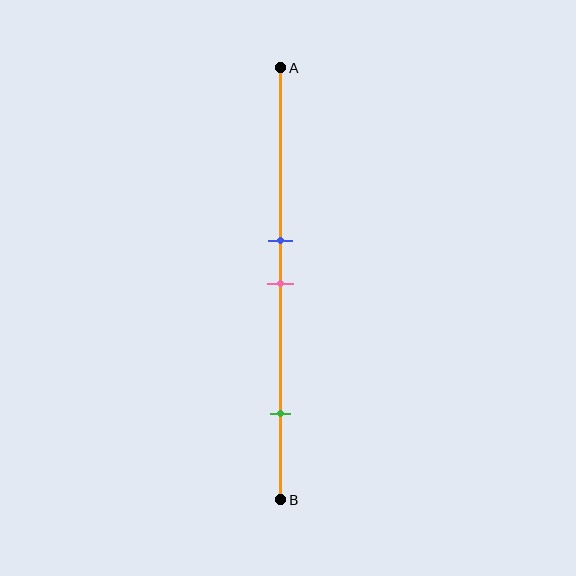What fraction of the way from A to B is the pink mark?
The pink mark is approximately 50% (0.5) of the way from A to B.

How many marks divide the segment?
There are 3 marks dividing the segment.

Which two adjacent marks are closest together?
The blue and pink marks are the closest adjacent pair.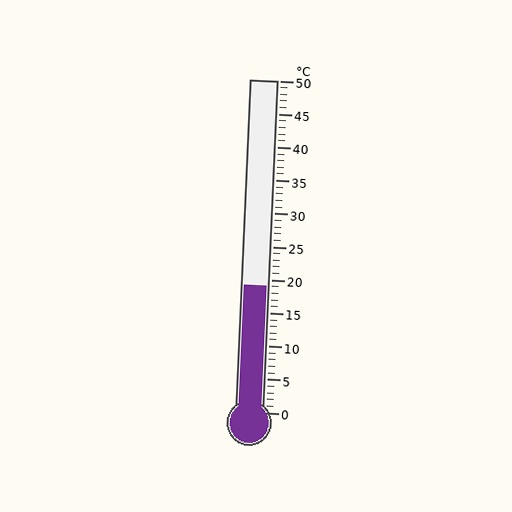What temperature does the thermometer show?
The thermometer shows approximately 19°C.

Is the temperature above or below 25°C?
The temperature is below 25°C.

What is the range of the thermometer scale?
The thermometer scale ranges from 0°C to 50°C.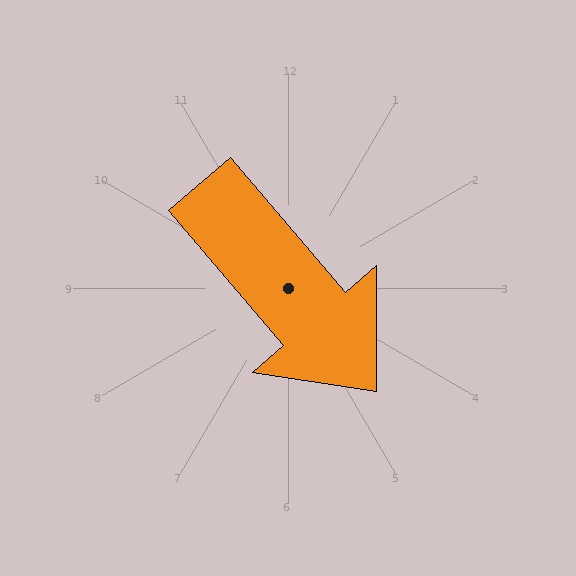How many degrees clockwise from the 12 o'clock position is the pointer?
Approximately 139 degrees.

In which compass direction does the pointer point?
Southeast.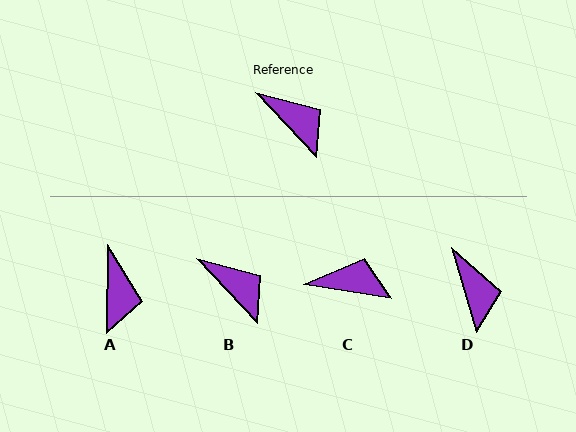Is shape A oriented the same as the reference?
No, it is off by about 44 degrees.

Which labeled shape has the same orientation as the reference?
B.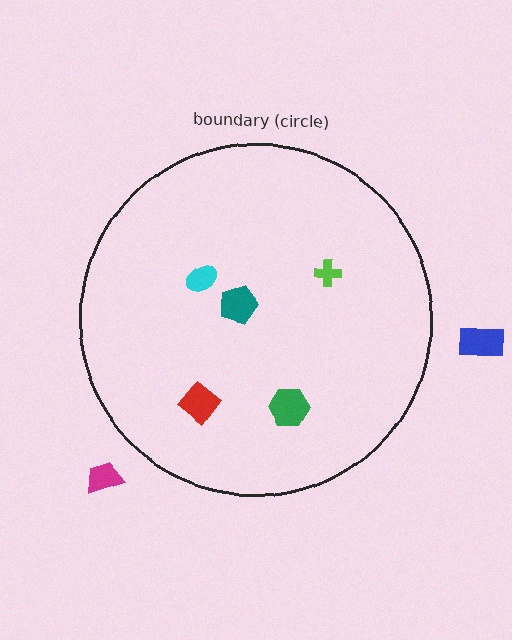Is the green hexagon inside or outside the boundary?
Inside.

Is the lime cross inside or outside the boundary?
Inside.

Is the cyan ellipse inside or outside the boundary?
Inside.